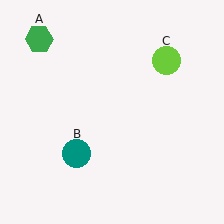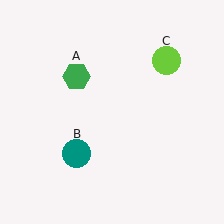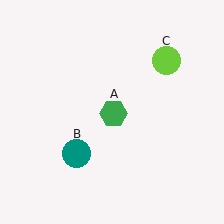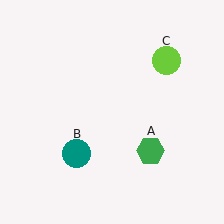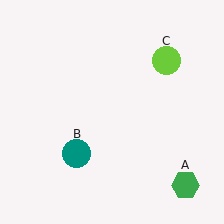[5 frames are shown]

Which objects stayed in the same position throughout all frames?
Teal circle (object B) and lime circle (object C) remained stationary.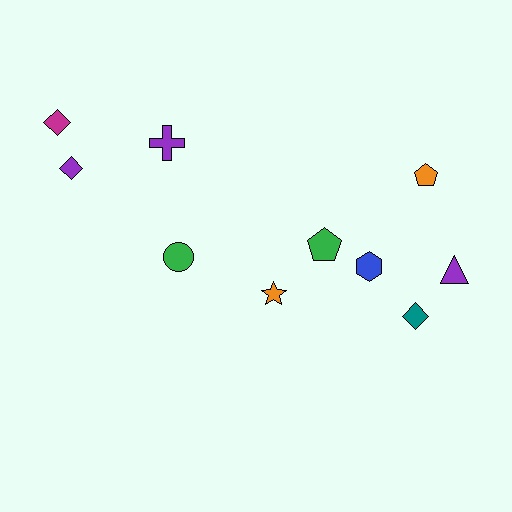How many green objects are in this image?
There are 2 green objects.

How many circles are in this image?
There is 1 circle.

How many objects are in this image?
There are 10 objects.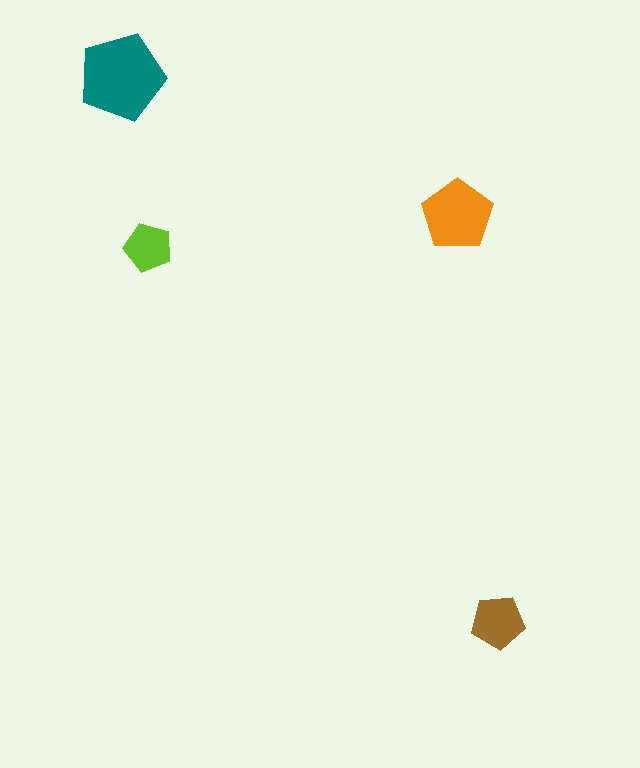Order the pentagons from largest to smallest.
the teal one, the orange one, the brown one, the lime one.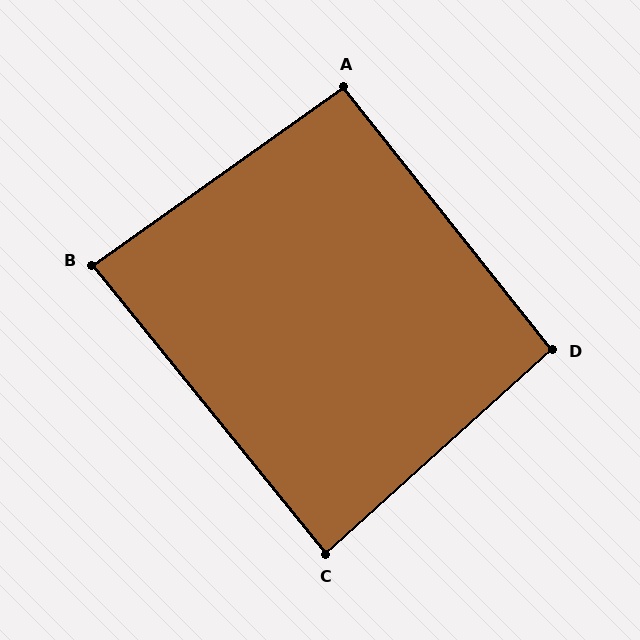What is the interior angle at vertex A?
Approximately 93 degrees (approximately right).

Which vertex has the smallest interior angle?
B, at approximately 86 degrees.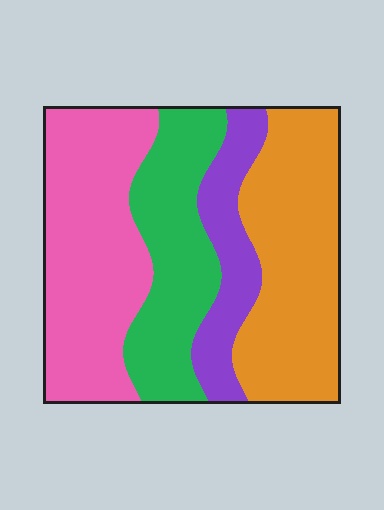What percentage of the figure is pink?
Pink covers 33% of the figure.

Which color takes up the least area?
Purple, at roughly 15%.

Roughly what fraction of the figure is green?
Green takes up about one quarter (1/4) of the figure.